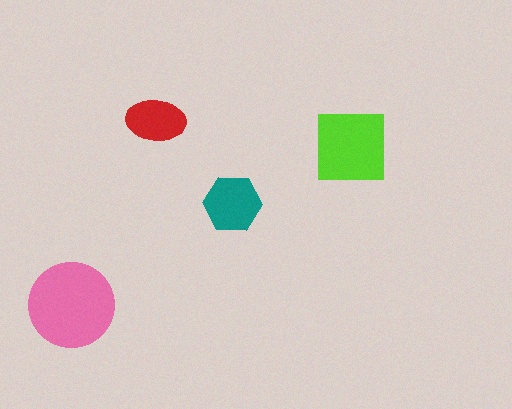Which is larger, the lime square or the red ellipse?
The lime square.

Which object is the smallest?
The red ellipse.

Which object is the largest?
The pink circle.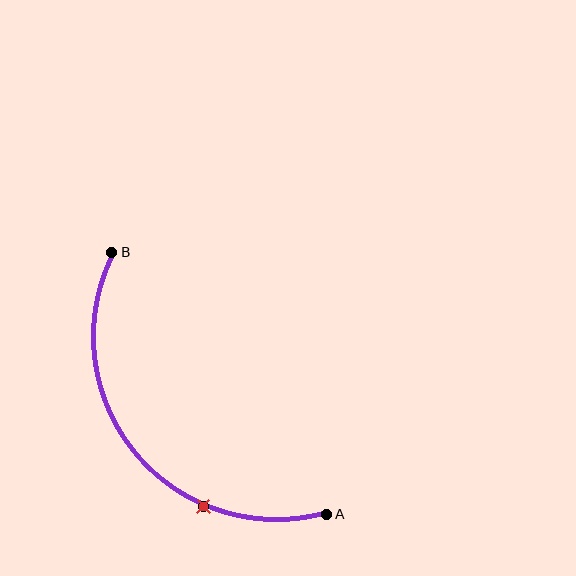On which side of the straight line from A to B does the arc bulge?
The arc bulges below and to the left of the straight line connecting A and B.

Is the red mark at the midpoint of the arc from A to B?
No. The red mark lies on the arc but is closer to endpoint A. The arc midpoint would be at the point on the curve equidistant along the arc from both A and B.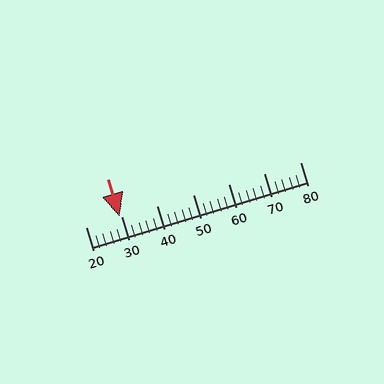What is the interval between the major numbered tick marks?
The major tick marks are spaced 10 units apart.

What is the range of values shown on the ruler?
The ruler shows values from 20 to 80.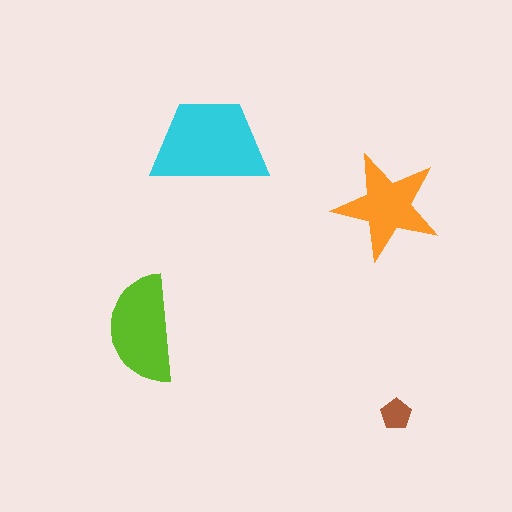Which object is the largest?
The cyan trapezoid.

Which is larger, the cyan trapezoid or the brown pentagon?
The cyan trapezoid.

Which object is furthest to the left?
The lime semicircle is leftmost.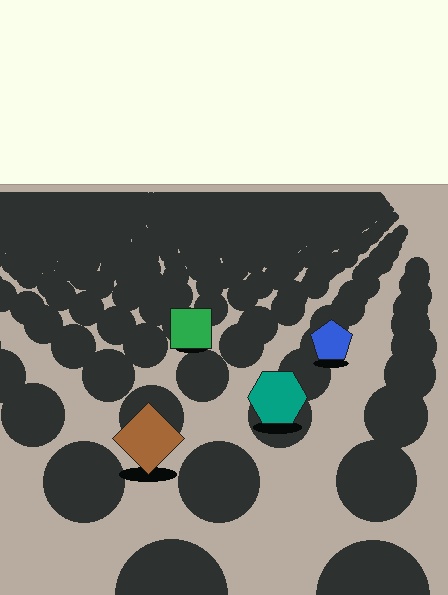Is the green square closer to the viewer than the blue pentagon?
No. The blue pentagon is closer — you can tell from the texture gradient: the ground texture is coarser near it.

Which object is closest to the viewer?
The brown diamond is closest. The texture marks near it are larger and more spread out.